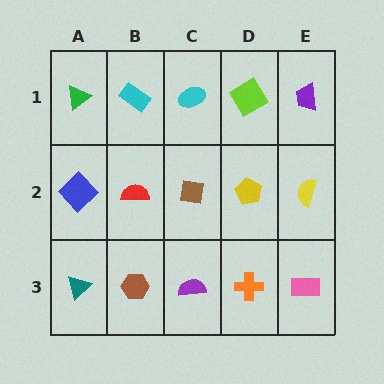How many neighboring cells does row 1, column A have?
2.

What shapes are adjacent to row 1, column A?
A blue diamond (row 2, column A), a cyan rectangle (row 1, column B).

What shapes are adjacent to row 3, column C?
A brown square (row 2, column C), a brown hexagon (row 3, column B), an orange cross (row 3, column D).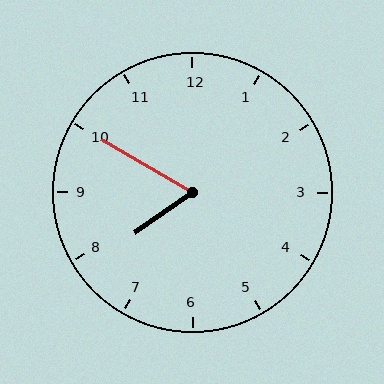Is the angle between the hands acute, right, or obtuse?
It is acute.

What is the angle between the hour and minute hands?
Approximately 65 degrees.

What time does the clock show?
7:50.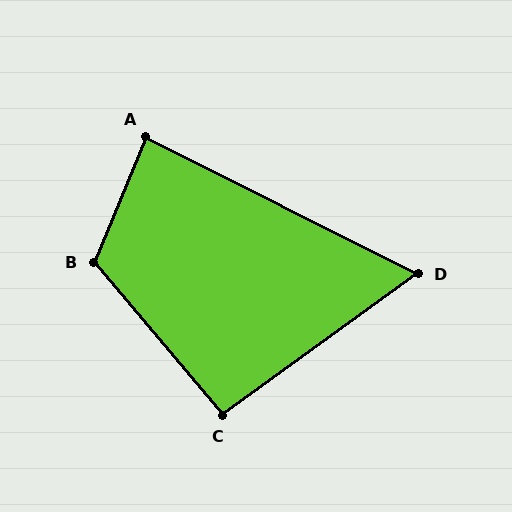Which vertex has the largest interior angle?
B, at approximately 117 degrees.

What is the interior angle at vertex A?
Approximately 86 degrees (approximately right).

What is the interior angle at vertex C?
Approximately 94 degrees (approximately right).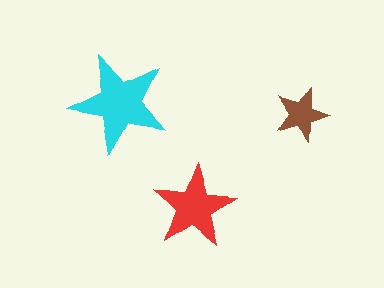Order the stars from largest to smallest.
the cyan one, the red one, the brown one.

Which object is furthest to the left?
The cyan star is leftmost.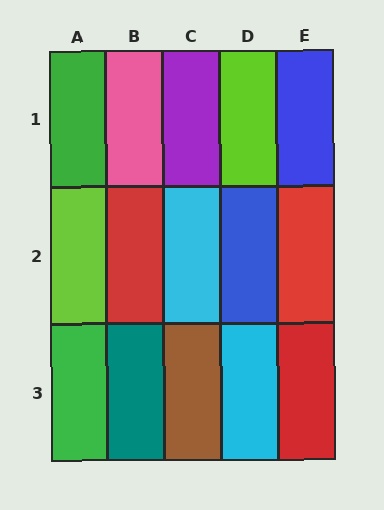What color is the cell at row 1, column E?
Blue.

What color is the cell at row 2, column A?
Lime.